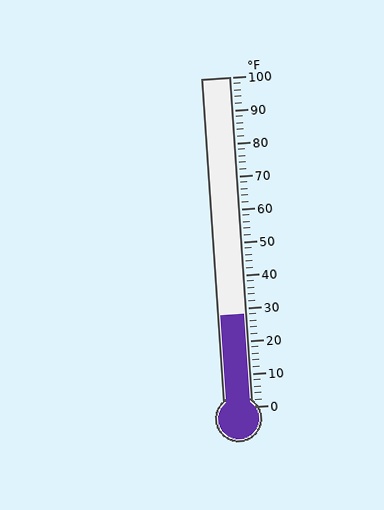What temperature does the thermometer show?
The thermometer shows approximately 28°F.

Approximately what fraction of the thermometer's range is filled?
The thermometer is filled to approximately 30% of its range.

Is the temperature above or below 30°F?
The temperature is below 30°F.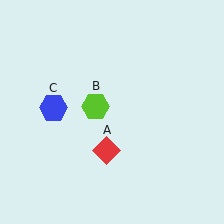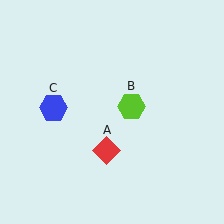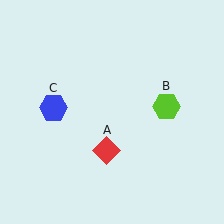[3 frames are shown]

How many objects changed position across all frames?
1 object changed position: lime hexagon (object B).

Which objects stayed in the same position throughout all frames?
Red diamond (object A) and blue hexagon (object C) remained stationary.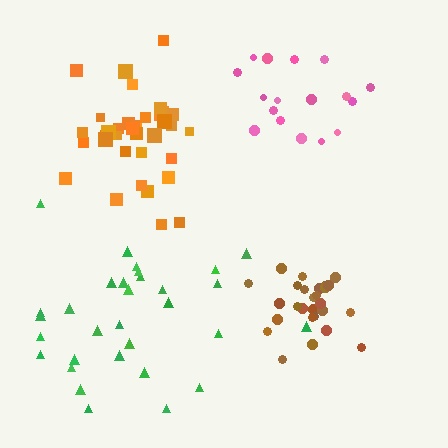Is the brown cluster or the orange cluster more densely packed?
Brown.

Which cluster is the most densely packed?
Brown.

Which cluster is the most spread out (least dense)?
Green.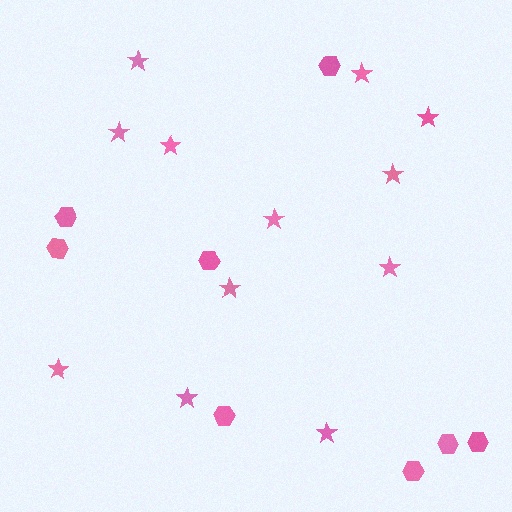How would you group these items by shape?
There are 2 groups: one group of stars (12) and one group of hexagons (8).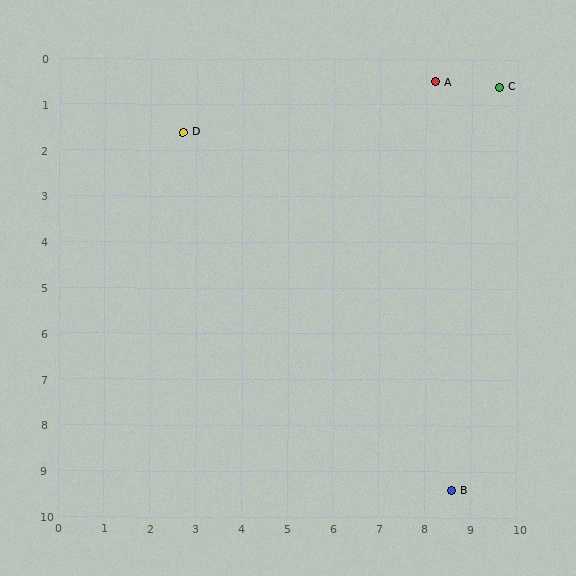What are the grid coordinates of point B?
Point B is at approximately (8.6, 9.4).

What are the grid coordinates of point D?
Point D is at approximately (2.7, 1.6).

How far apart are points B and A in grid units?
Points B and A are about 8.9 grid units apart.